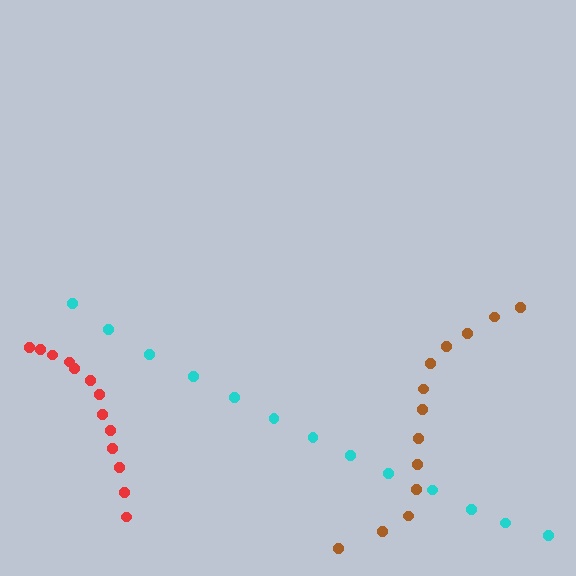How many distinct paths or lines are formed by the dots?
There are 3 distinct paths.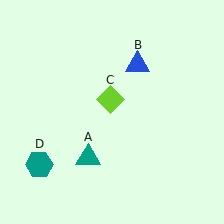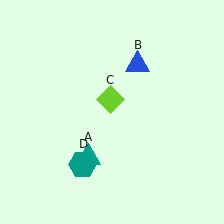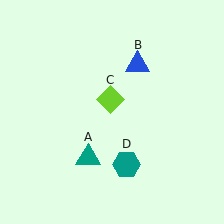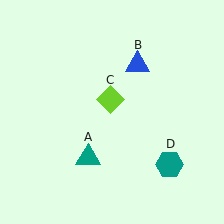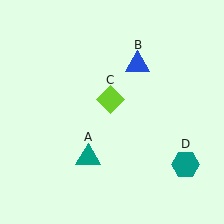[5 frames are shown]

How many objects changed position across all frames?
1 object changed position: teal hexagon (object D).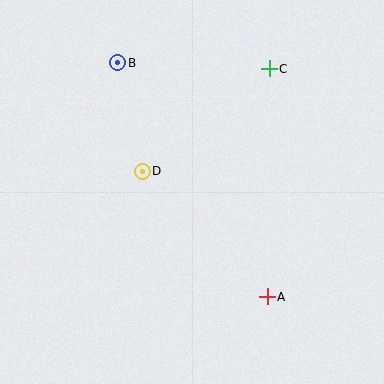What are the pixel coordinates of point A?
Point A is at (267, 297).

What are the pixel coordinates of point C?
Point C is at (269, 69).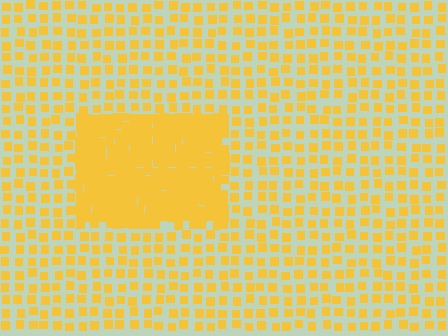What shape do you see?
I see a rectangle.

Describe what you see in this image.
The image contains small yellow elements arranged at two different densities. A rectangle-shaped region is visible where the elements are more densely packed than the surrounding area.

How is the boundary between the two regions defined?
The boundary is defined by a change in element density (approximately 2.8x ratio). All elements are the same color, size, and shape.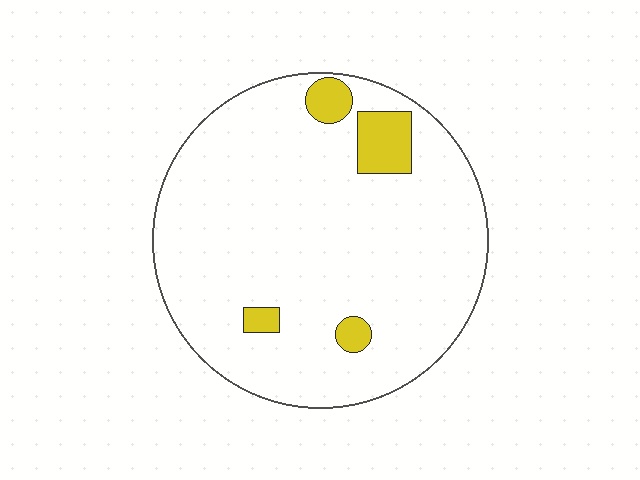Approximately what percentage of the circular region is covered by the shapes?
Approximately 10%.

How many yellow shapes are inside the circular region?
4.